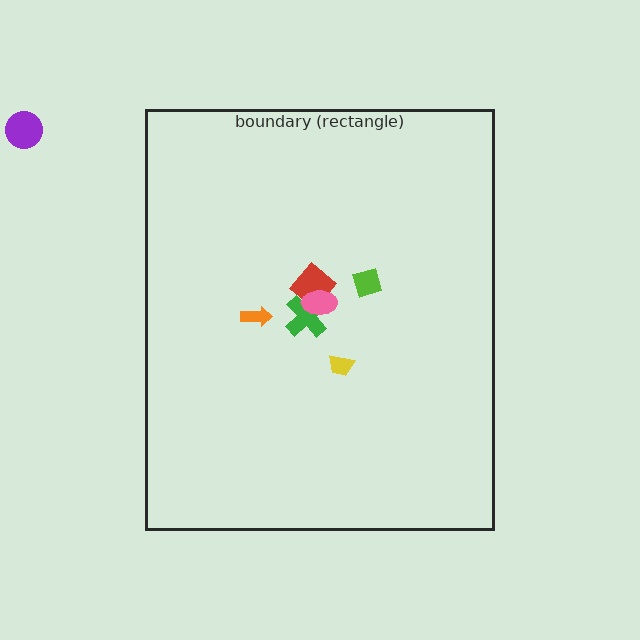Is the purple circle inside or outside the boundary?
Outside.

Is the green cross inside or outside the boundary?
Inside.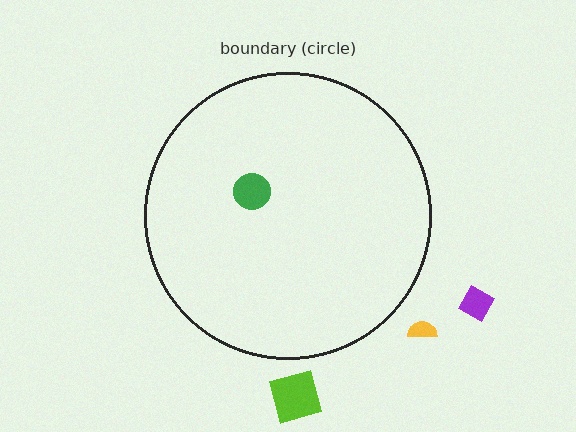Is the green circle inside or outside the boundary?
Inside.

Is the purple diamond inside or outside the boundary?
Outside.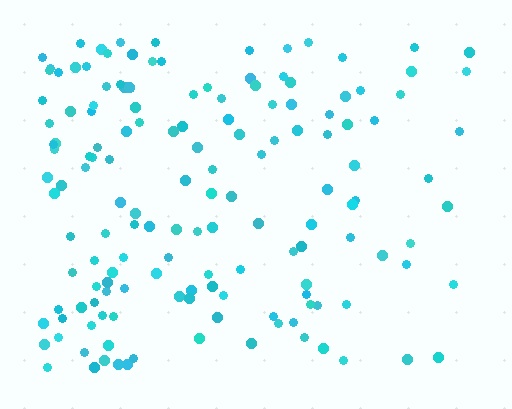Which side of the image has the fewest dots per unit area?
The right.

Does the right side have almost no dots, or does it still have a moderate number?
Still a moderate number, just noticeably fewer than the left.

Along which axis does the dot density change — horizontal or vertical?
Horizontal.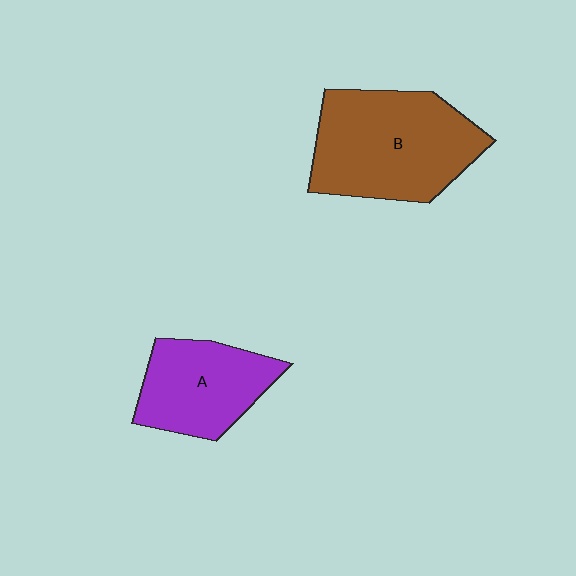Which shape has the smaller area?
Shape A (purple).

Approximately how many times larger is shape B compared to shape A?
Approximately 1.5 times.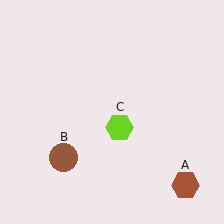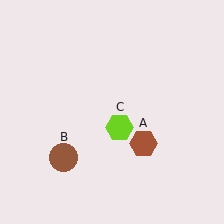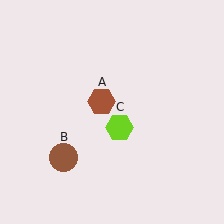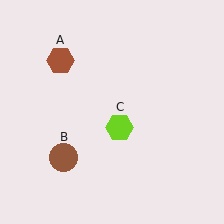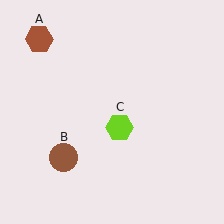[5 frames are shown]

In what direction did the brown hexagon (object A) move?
The brown hexagon (object A) moved up and to the left.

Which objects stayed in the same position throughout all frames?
Brown circle (object B) and lime hexagon (object C) remained stationary.